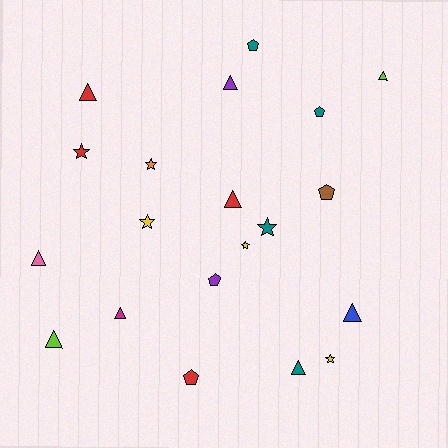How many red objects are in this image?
There are 4 red objects.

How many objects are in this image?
There are 20 objects.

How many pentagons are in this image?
There are 5 pentagons.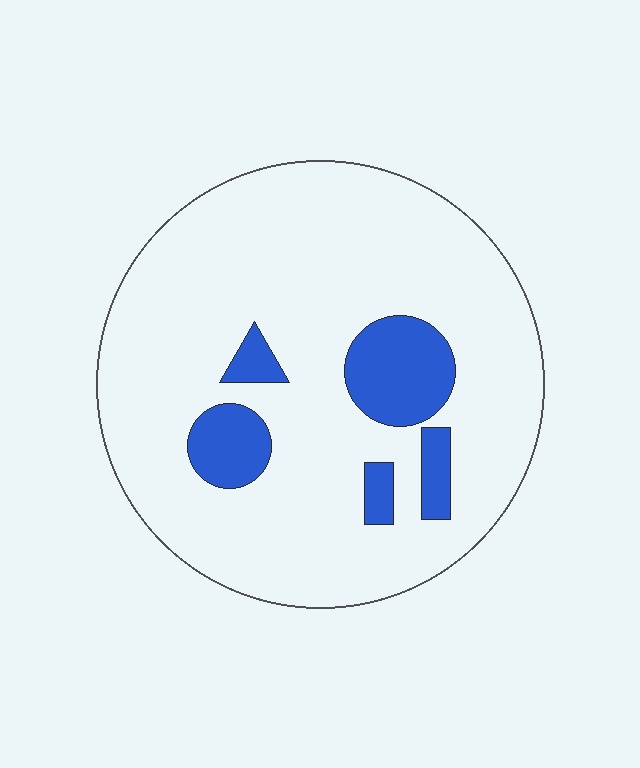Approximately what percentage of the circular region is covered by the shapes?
Approximately 15%.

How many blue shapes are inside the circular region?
5.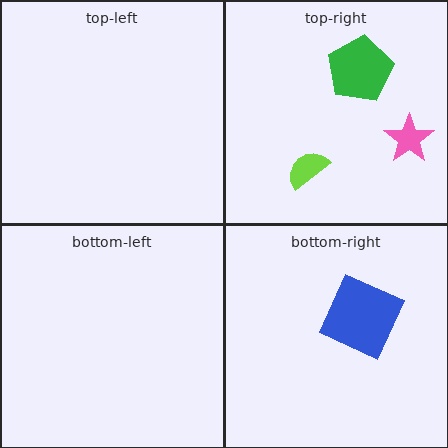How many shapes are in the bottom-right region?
1.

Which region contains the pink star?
The top-right region.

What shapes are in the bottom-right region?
The blue square.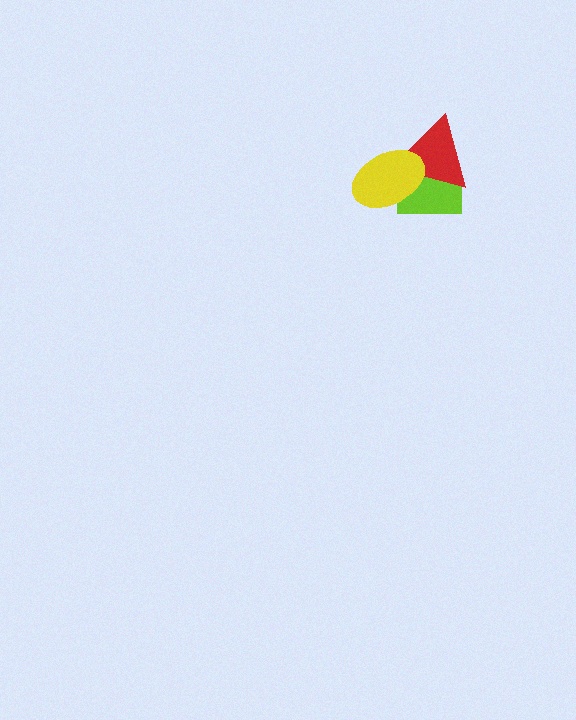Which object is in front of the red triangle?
The yellow ellipse is in front of the red triangle.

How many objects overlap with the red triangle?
2 objects overlap with the red triangle.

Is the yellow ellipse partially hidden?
No, no other shape covers it.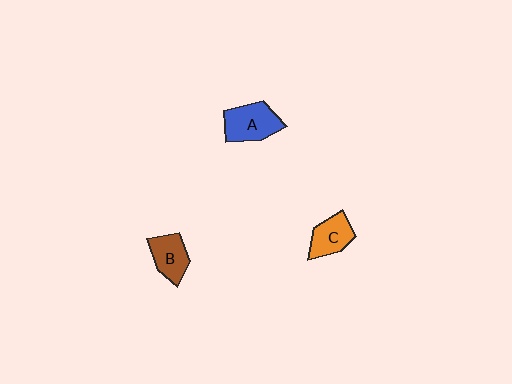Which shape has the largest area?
Shape A (blue).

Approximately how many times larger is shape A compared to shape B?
Approximately 1.3 times.